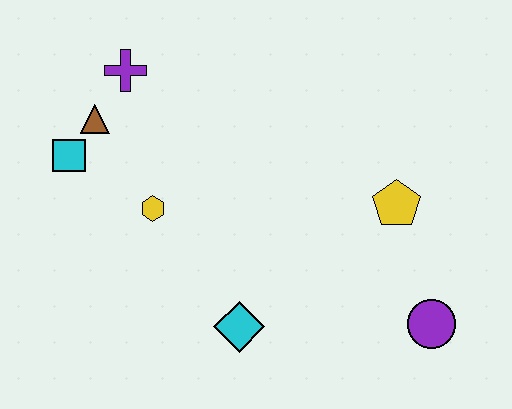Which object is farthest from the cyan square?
The purple circle is farthest from the cyan square.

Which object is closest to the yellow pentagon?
The purple circle is closest to the yellow pentagon.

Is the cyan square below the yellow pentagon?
No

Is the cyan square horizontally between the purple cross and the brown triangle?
No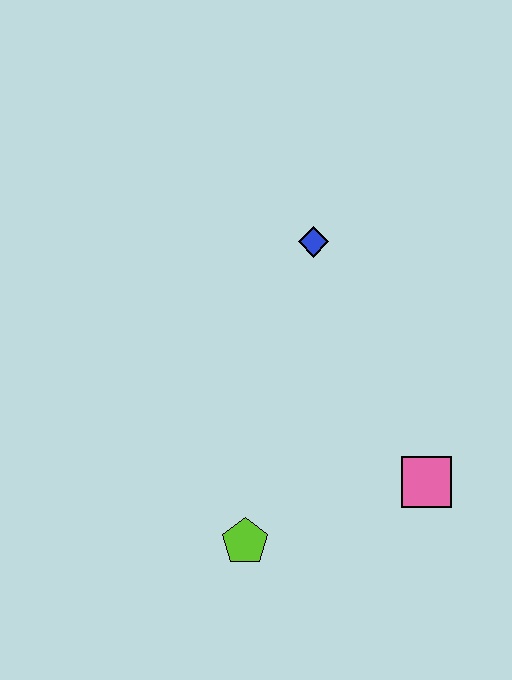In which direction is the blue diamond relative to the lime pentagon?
The blue diamond is above the lime pentagon.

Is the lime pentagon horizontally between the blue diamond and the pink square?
No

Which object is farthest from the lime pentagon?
The blue diamond is farthest from the lime pentagon.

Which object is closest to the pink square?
The lime pentagon is closest to the pink square.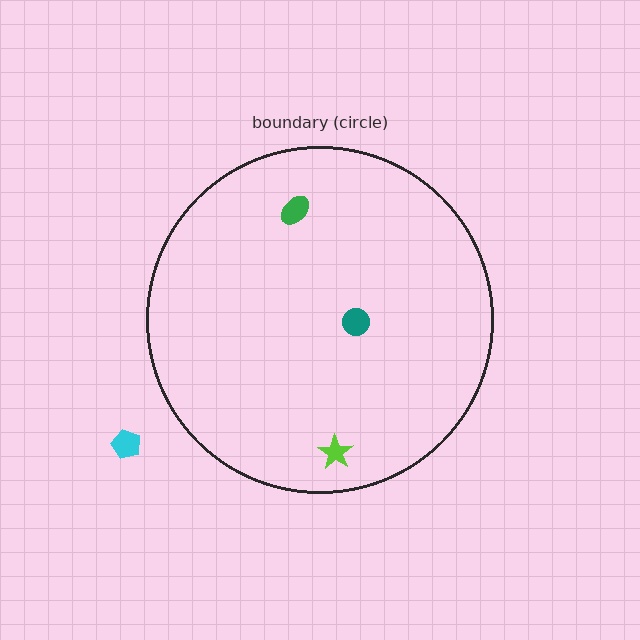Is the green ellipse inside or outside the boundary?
Inside.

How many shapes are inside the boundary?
3 inside, 1 outside.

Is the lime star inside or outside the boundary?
Inside.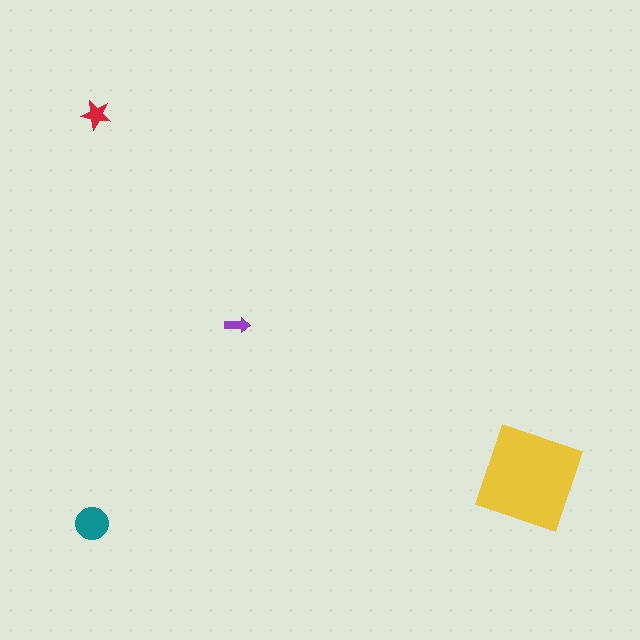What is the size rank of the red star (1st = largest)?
3rd.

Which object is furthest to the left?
The teal circle is leftmost.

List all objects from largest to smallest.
The yellow square, the teal circle, the red star, the purple arrow.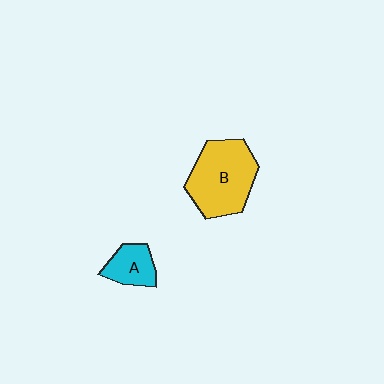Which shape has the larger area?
Shape B (yellow).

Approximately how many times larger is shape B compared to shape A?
Approximately 2.3 times.